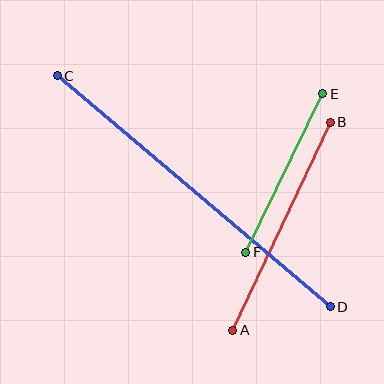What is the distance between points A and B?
The distance is approximately 230 pixels.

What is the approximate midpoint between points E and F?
The midpoint is at approximately (284, 173) pixels.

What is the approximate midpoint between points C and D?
The midpoint is at approximately (194, 191) pixels.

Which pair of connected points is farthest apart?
Points C and D are farthest apart.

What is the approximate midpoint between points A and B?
The midpoint is at approximately (282, 226) pixels.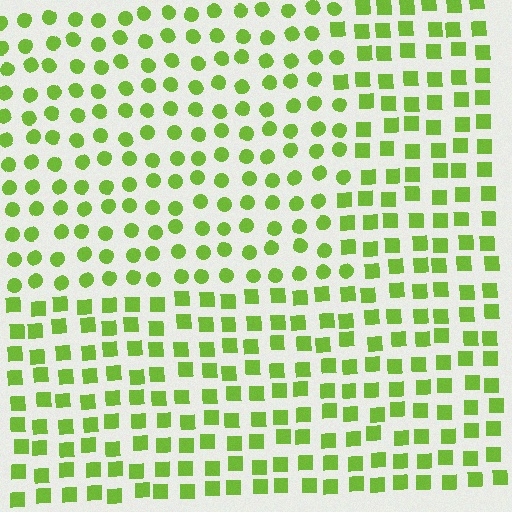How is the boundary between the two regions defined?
The boundary is defined by a change in element shape: circles inside vs. squares outside. All elements share the same color and spacing.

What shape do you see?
I see a rectangle.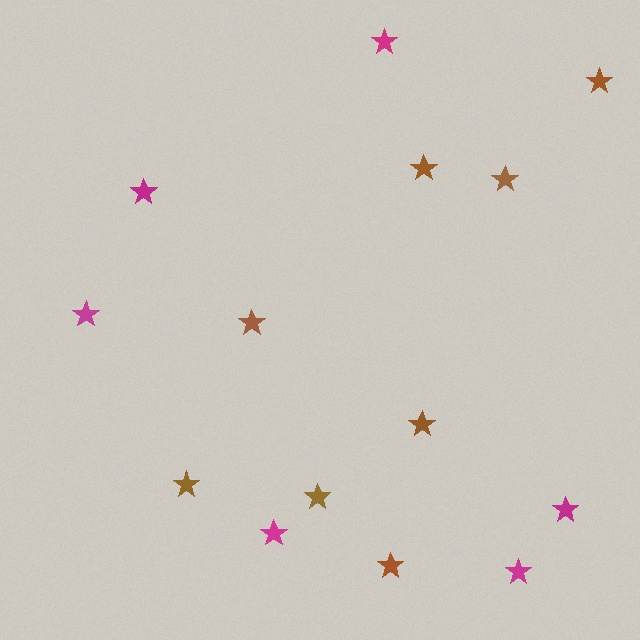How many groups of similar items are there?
There are 2 groups: one group of brown stars (8) and one group of magenta stars (6).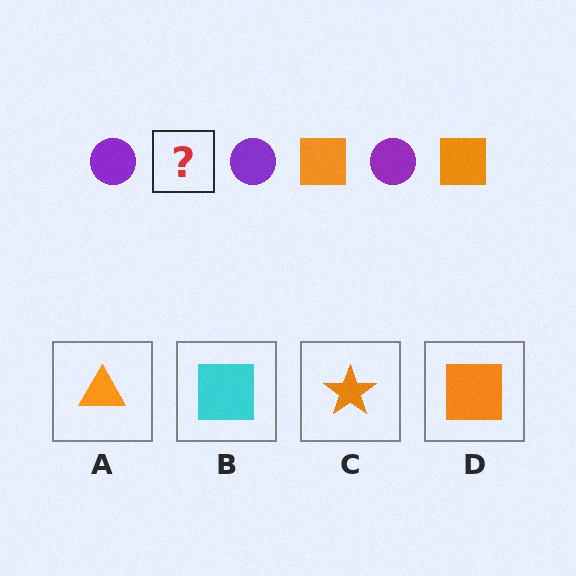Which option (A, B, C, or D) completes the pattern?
D.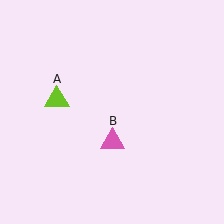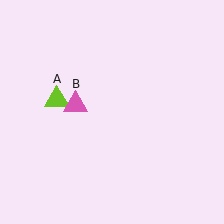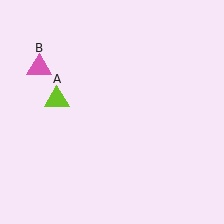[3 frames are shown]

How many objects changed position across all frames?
1 object changed position: pink triangle (object B).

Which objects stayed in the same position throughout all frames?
Lime triangle (object A) remained stationary.